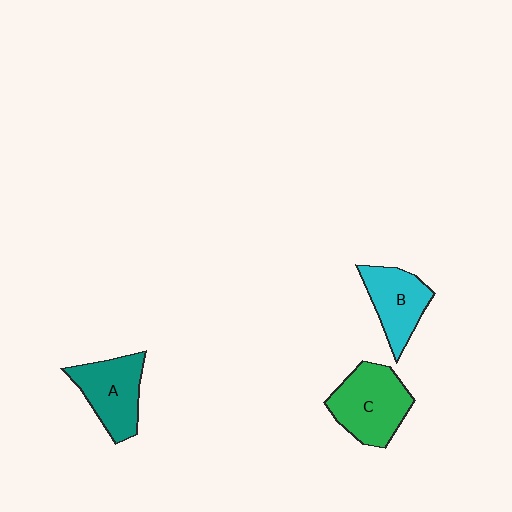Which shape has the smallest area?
Shape B (cyan).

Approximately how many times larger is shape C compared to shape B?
Approximately 1.3 times.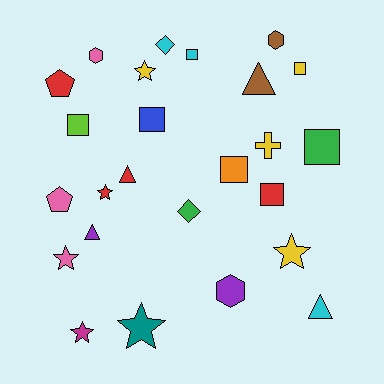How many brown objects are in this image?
There are 2 brown objects.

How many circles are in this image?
There are no circles.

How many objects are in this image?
There are 25 objects.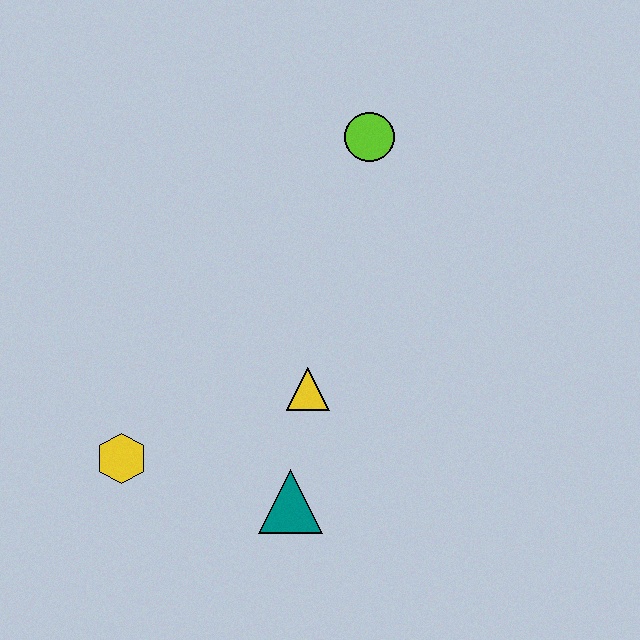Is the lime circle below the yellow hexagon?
No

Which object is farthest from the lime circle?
The yellow hexagon is farthest from the lime circle.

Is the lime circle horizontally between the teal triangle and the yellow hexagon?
No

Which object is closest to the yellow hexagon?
The teal triangle is closest to the yellow hexagon.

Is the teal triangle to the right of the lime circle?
No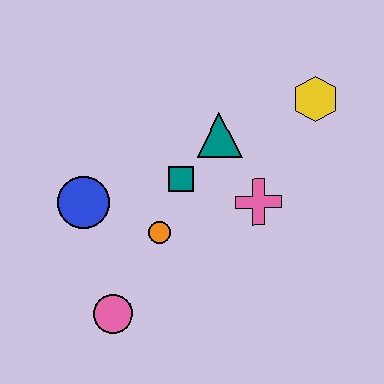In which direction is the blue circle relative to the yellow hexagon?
The blue circle is to the left of the yellow hexagon.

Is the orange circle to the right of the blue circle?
Yes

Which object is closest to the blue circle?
The orange circle is closest to the blue circle.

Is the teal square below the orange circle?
No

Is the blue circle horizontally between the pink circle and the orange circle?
No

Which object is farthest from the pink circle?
The yellow hexagon is farthest from the pink circle.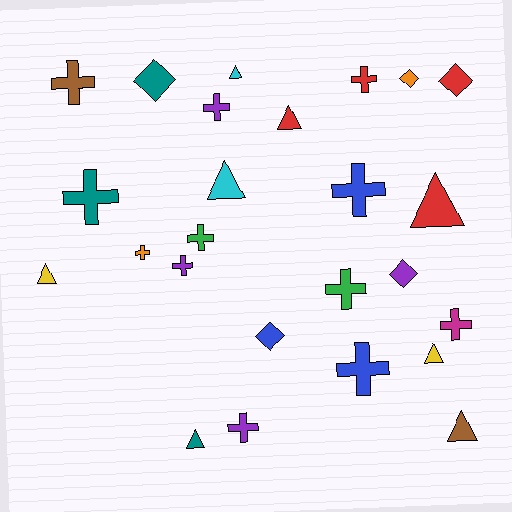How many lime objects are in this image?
There are no lime objects.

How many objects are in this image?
There are 25 objects.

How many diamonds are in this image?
There are 5 diamonds.